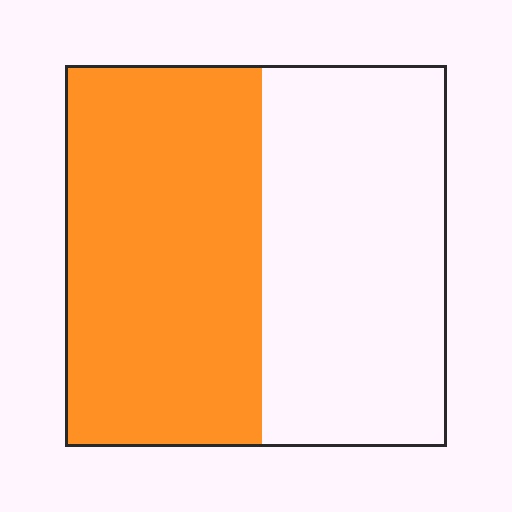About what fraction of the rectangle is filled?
About one half (1/2).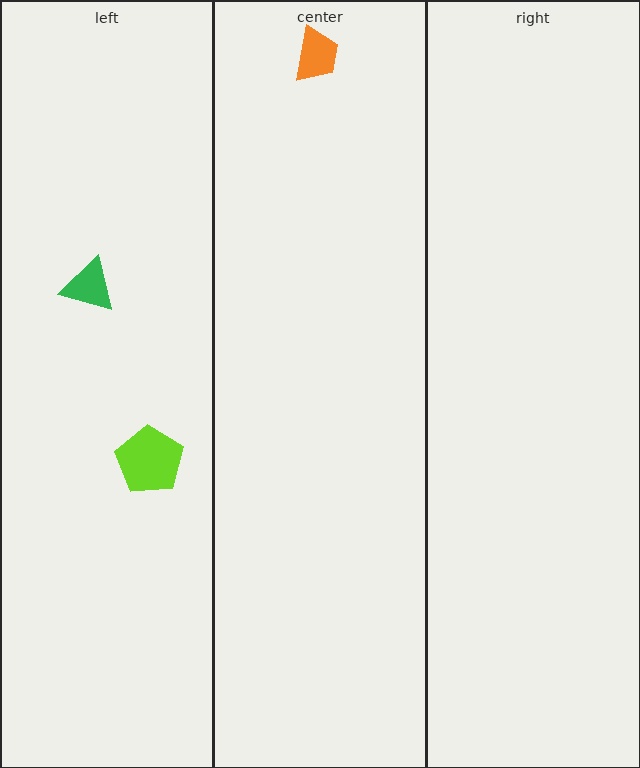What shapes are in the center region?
The orange trapezoid.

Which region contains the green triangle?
The left region.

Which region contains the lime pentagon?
The left region.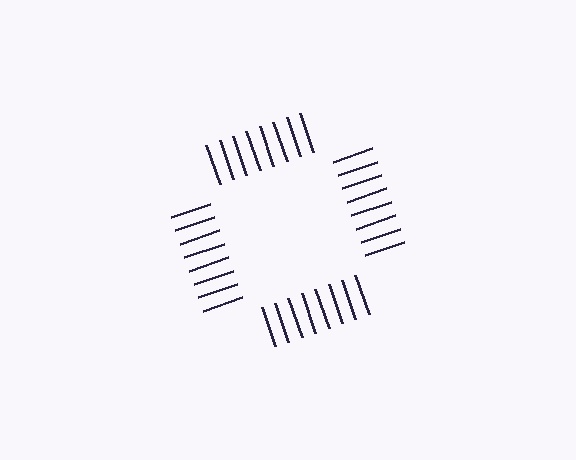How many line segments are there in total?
32 — 8 along each of the 4 edges.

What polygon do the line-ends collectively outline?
An illusory square — the line segments terminate on its edges but no continuous stroke is drawn.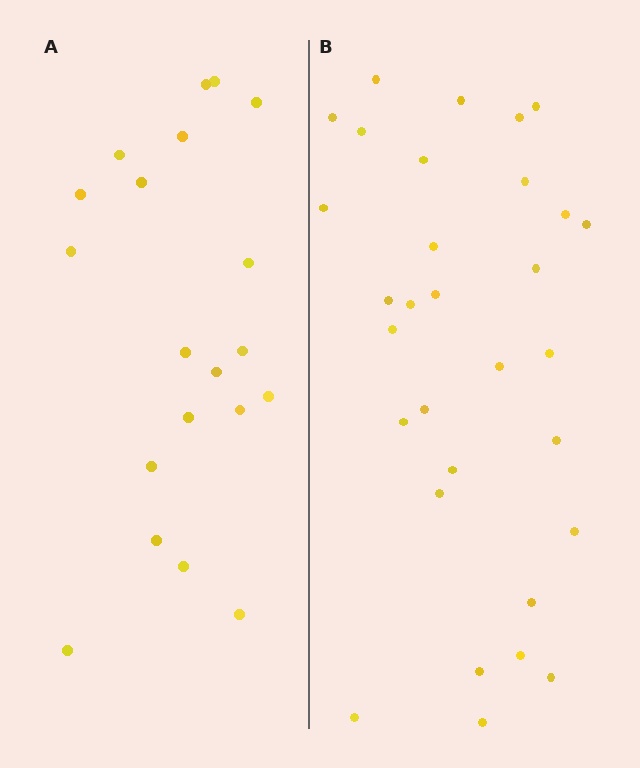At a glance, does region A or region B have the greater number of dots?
Region B (the right region) has more dots.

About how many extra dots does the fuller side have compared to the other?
Region B has roughly 12 or so more dots than region A.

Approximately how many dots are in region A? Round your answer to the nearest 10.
About 20 dots.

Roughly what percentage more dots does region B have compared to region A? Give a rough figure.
About 55% more.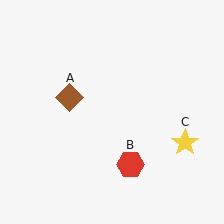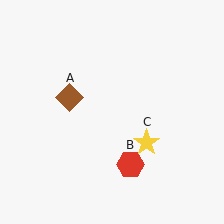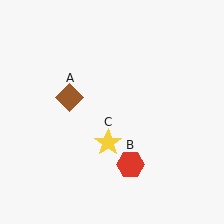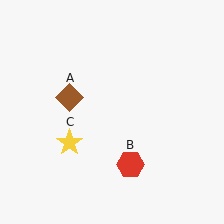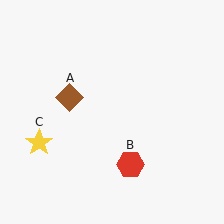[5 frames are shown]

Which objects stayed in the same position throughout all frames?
Brown diamond (object A) and red hexagon (object B) remained stationary.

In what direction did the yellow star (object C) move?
The yellow star (object C) moved left.